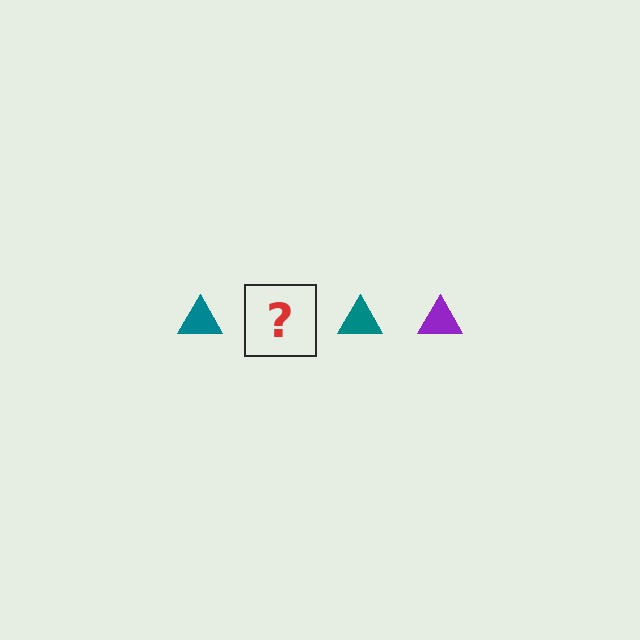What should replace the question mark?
The question mark should be replaced with a purple triangle.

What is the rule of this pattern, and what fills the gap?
The rule is that the pattern cycles through teal, purple triangles. The gap should be filled with a purple triangle.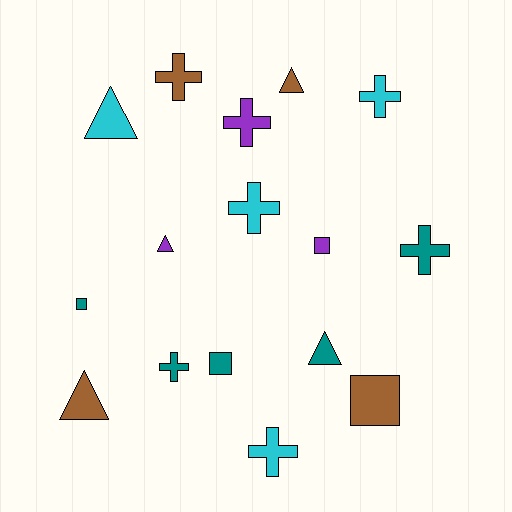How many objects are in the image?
There are 16 objects.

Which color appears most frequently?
Teal, with 5 objects.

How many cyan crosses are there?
There are 3 cyan crosses.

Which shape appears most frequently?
Cross, with 7 objects.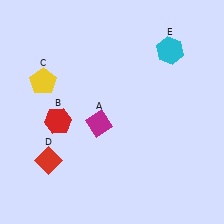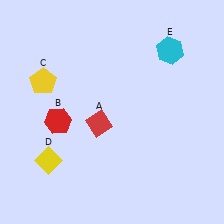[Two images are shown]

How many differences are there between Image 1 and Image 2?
There are 2 differences between the two images.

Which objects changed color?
A changed from magenta to red. D changed from red to yellow.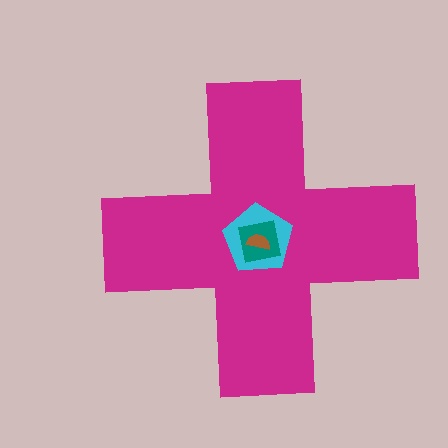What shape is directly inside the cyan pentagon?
The teal square.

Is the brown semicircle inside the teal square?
Yes.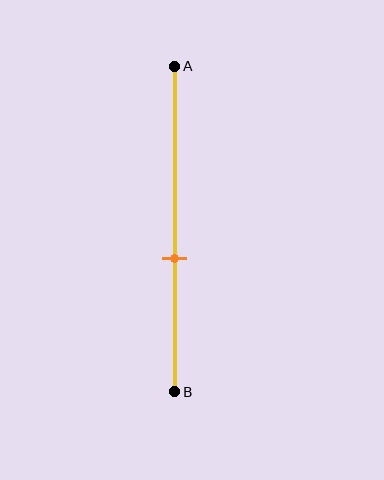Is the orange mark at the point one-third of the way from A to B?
No, the mark is at about 60% from A, not at the 33% one-third point.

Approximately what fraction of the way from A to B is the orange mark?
The orange mark is approximately 60% of the way from A to B.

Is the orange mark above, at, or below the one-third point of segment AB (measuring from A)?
The orange mark is below the one-third point of segment AB.